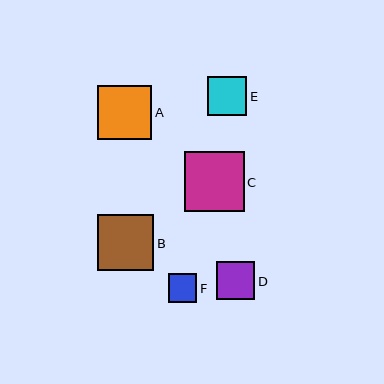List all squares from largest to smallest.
From largest to smallest: C, B, A, E, D, F.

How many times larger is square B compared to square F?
Square B is approximately 2.0 times the size of square F.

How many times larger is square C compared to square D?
Square C is approximately 1.6 times the size of square D.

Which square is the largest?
Square C is the largest with a size of approximately 60 pixels.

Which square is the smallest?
Square F is the smallest with a size of approximately 28 pixels.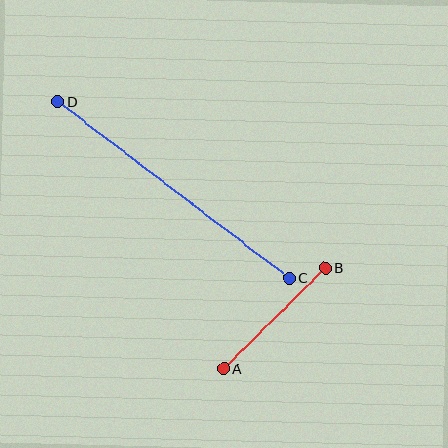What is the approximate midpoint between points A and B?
The midpoint is at approximately (274, 318) pixels.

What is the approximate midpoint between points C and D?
The midpoint is at approximately (173, 190) pixels.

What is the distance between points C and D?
The distance is approximately 291 pixels.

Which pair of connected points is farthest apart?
Points C and D are farthest apart.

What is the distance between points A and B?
The distance is approximately 143 pixels.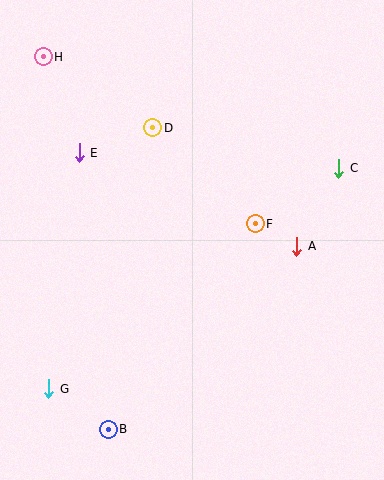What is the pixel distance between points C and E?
The distance between C and E is 260 pixels.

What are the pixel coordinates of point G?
Point G is at (49, 389).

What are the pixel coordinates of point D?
Point D is at (153, 128).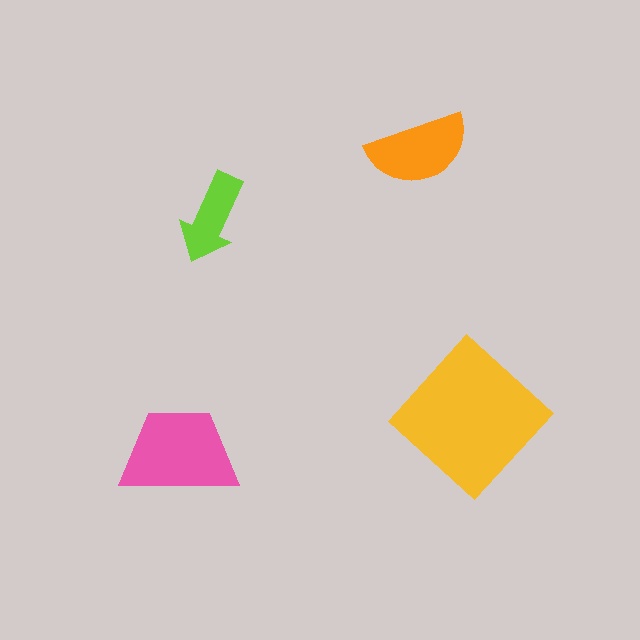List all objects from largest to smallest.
The yellow diamond, the pink trapezoid, the orange semicircle, the lime arrow.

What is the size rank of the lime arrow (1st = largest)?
4th.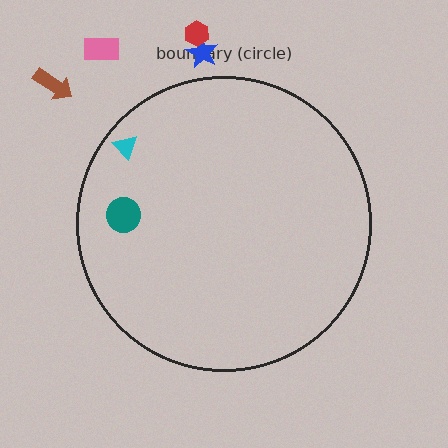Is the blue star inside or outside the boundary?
Outside.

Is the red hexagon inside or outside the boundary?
Outside.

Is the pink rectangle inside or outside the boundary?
Outside.